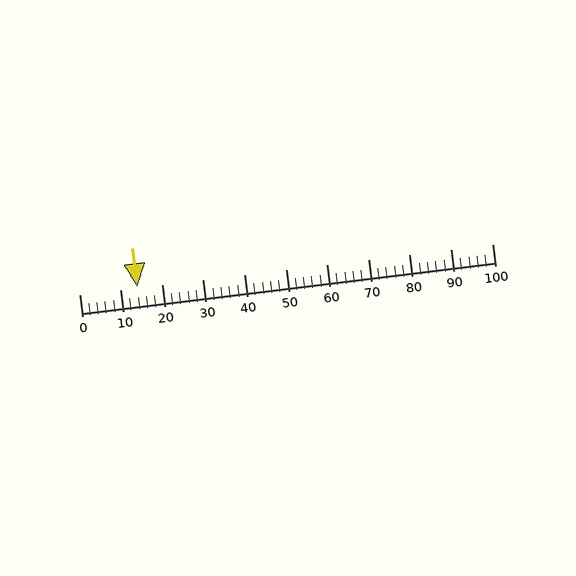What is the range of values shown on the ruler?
The ruler shows values from 0 to 100.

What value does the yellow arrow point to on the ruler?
The yellow arrow points to approximately 14.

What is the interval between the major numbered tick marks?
The major tick marks are spaced 10 units apart.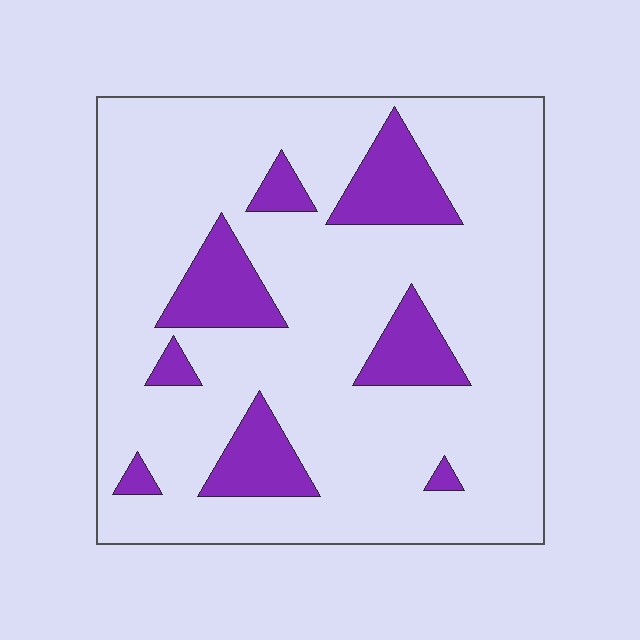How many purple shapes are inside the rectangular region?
8.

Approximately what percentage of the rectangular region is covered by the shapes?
Approximately 15%.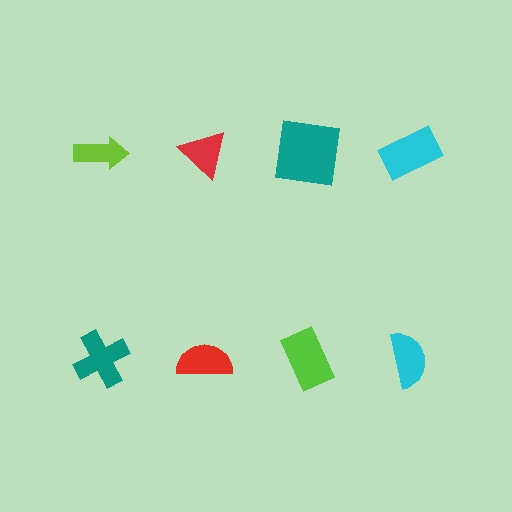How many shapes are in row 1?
4 shapes.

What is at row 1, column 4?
A cyan rectangle.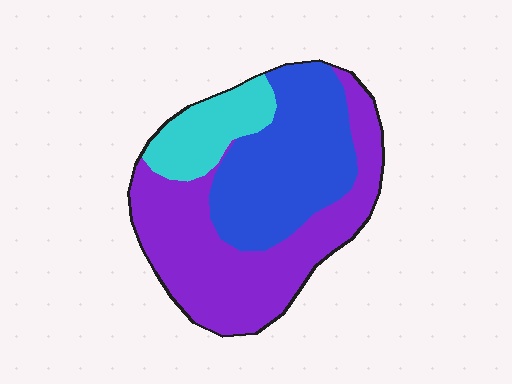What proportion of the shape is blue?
Blue takes up between a third and a half of the shape.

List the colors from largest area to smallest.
From largest to smallest: purple, blue, cyan.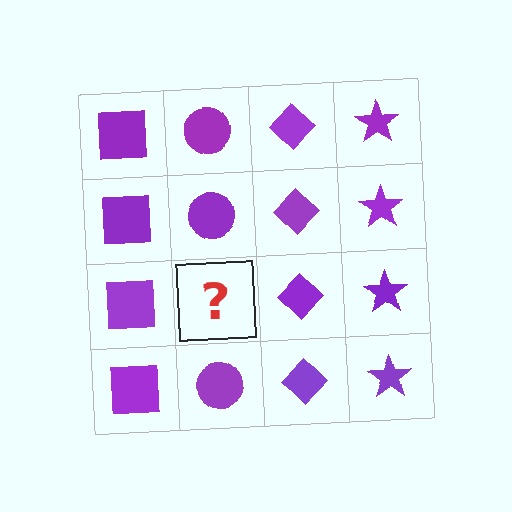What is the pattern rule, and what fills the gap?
The rule is that each column has a consistent shape. The gap should be filled with a purple circle.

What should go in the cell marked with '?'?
The missing cell should contain a purple circle.